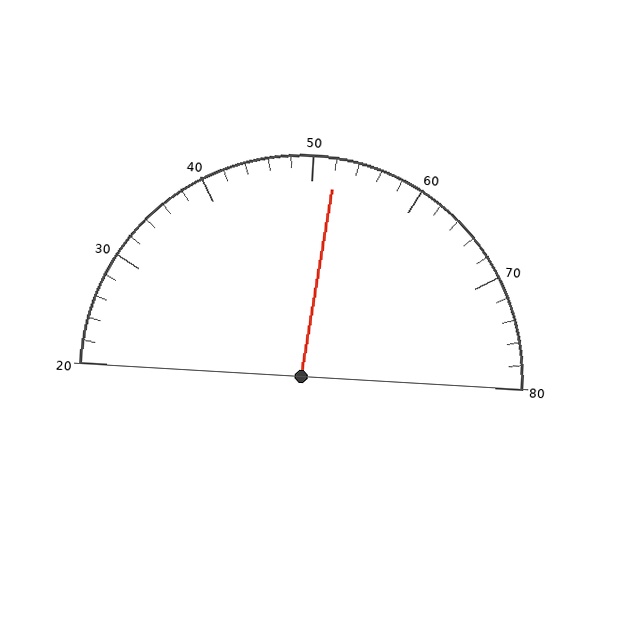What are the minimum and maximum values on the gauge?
The gauge ranges from 20 to 80.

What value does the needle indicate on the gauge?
The needle indicates approximately 52.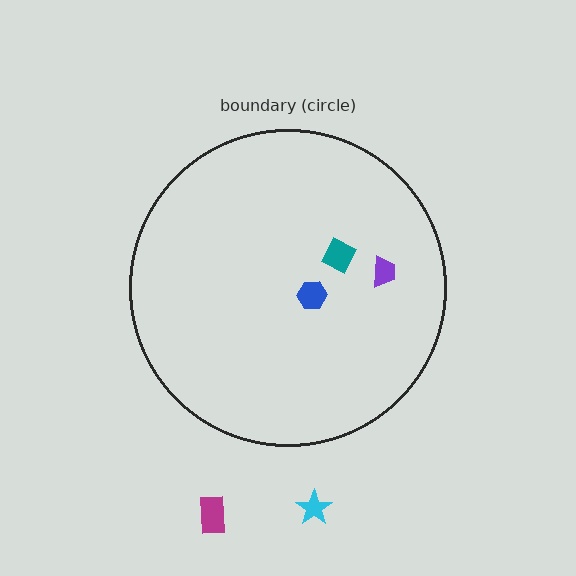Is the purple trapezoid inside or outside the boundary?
Inside.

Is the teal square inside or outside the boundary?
Inside.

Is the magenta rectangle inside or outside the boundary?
Outside.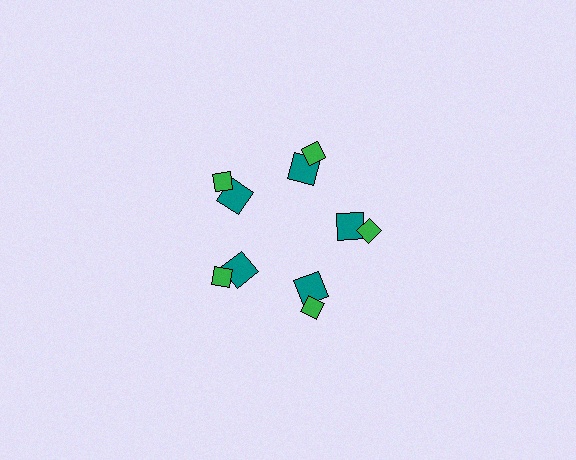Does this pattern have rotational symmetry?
Yes, this pattern has 5-fold rotational symmetry. It looks the same after rotating 72 degrees around the center.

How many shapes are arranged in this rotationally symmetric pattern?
There are 10 shapes, arranged in 5 groups of 2.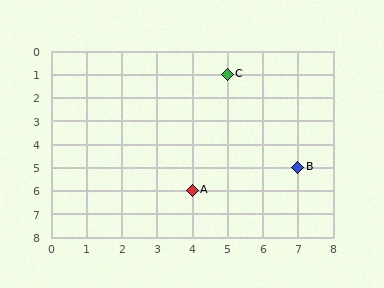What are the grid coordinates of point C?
Point C is at grid coordinates (5, 1).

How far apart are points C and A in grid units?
Points C and A are 1 column and 5 rows apart (about 5.1 grid units diagonally).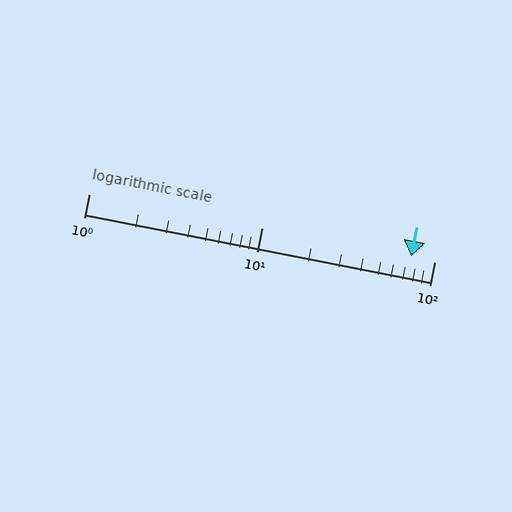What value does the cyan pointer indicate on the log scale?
The pointer indicates approximately 74.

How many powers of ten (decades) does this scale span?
The scale spans 2 decades, from 1 to 100.